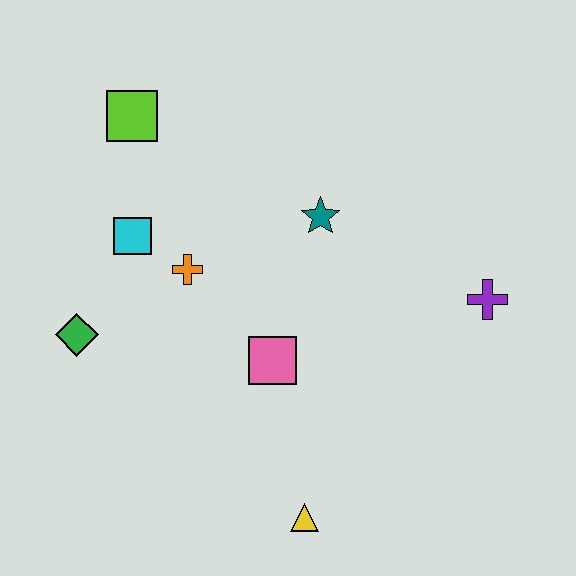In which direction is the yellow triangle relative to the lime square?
The yellow triangle is below the lime square.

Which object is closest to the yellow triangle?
The pink square is closest to the yellow triangle.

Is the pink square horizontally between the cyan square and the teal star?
Yes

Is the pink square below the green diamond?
Yes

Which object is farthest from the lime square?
The yellow triangle is farthest from the lime square.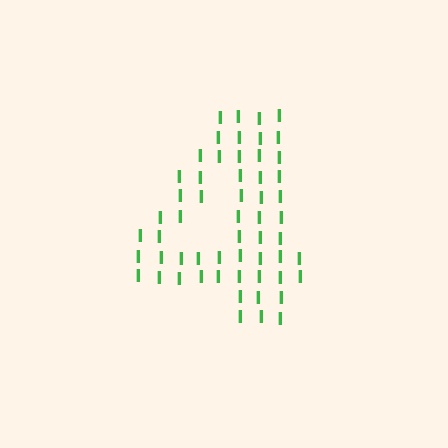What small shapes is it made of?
It is made of small letter I's.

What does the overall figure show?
The overall figure shows the digit 4.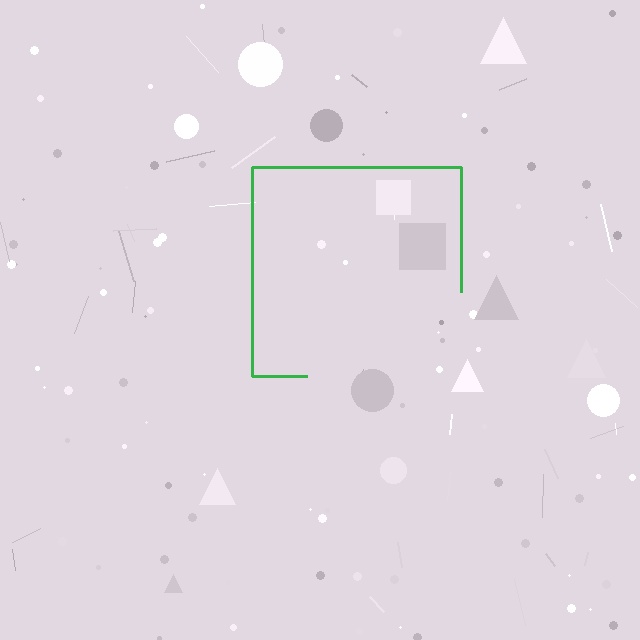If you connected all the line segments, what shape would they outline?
They would outline a square.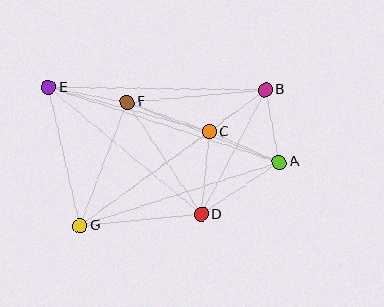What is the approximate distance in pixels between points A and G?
The distance between A and G is approximately 209 pixels.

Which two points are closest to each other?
Points B and C are closest to each other.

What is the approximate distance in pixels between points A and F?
The distance between A and F is approximately 163 pixels.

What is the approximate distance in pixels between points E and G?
The distance between E and G is approximately 142 pixels.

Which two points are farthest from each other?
Points A and E are farthest from each other.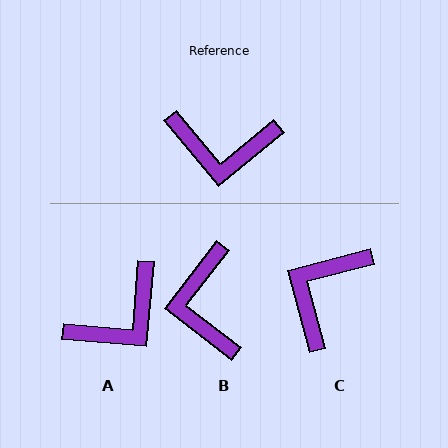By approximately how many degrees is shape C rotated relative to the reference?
Approximately 115 degrees clockwise.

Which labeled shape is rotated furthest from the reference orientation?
C, about 115 degrees away.